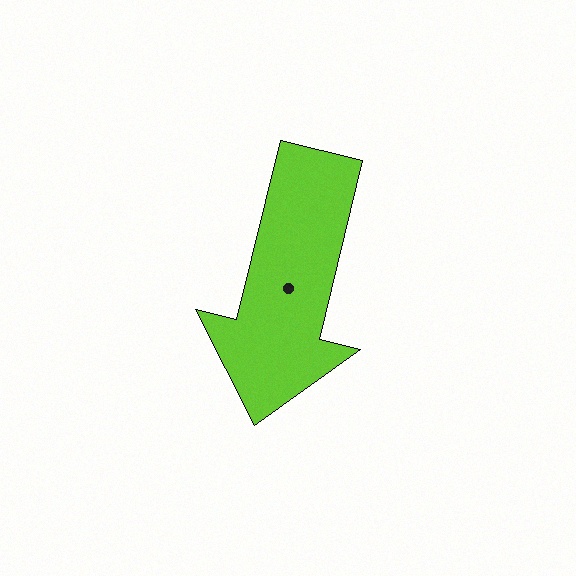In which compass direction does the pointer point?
South.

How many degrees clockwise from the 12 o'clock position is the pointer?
Approximately 194 degrees.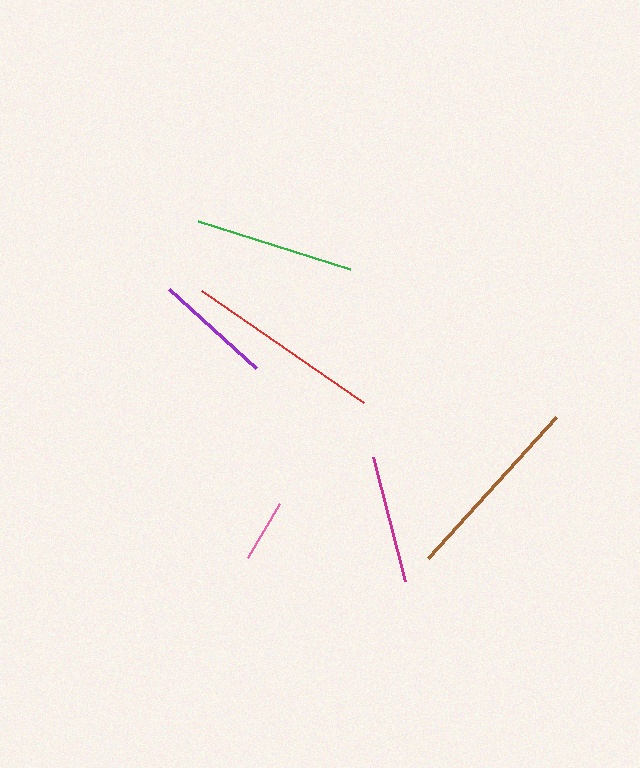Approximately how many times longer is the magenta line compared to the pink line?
The magenta line is approximately 2.0 times the length of the pink line.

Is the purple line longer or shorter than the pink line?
The purple line is longer than the pink line.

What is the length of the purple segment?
The purple segment is approximately 118 pixels long.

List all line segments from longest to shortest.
From longest to shortest: red, brown, green, magenta, purple, pink.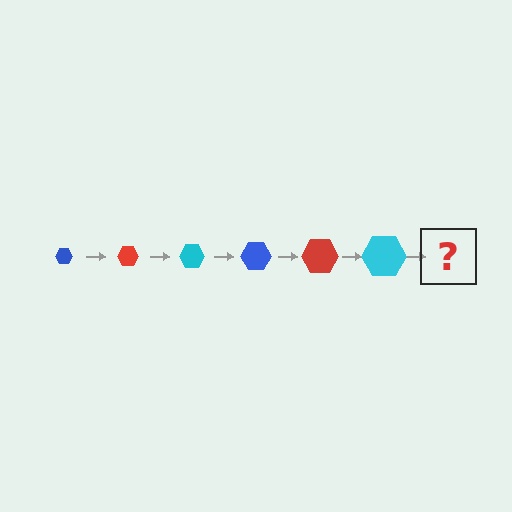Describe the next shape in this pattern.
It should be a blue hexagon, larger than the previous one.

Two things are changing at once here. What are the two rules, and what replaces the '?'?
The two rules are that the hexagon grows larger each step and the color cycles through blue, red, and cyan. The '?' should be a blue hexagon, larger than the previous one.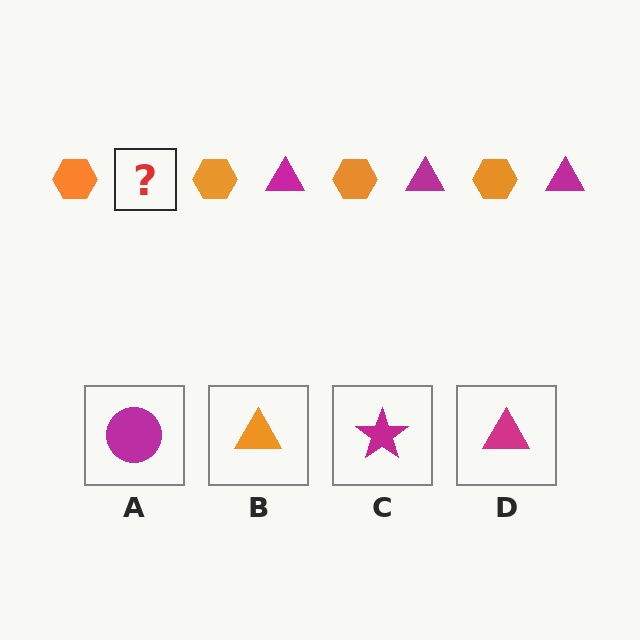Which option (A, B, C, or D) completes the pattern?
D.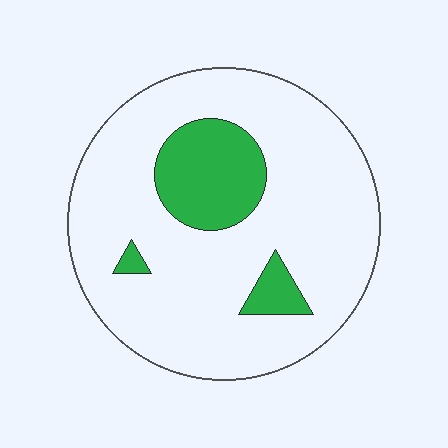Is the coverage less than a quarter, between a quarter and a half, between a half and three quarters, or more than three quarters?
Less than a quarter.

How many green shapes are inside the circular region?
3.